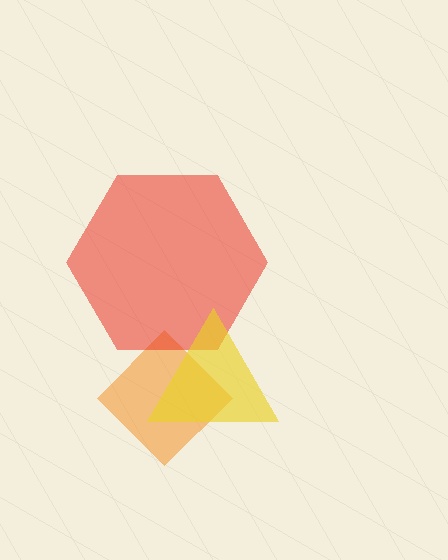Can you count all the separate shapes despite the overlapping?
Yes, there are 3 separate shapes.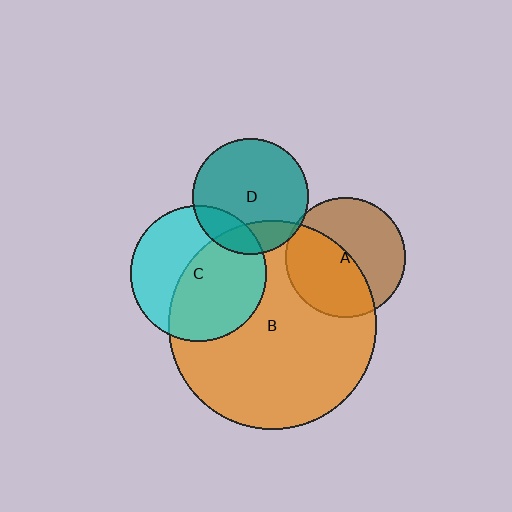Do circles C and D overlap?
Yes.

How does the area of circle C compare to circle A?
Approximately 1.3 times.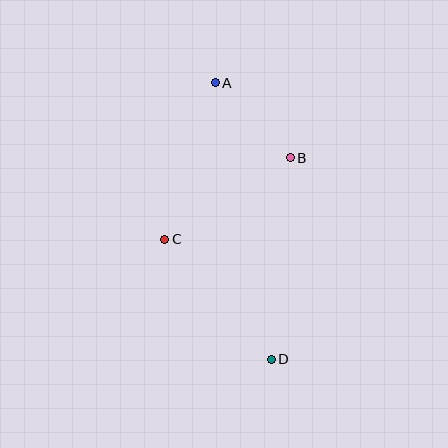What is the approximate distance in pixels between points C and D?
The distance between C and D is approximately 161 pixels.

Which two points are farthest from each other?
Points A and D are farthest from each other.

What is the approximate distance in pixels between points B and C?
The distance between B and C is approximately 150 pixels.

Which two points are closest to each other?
Points A and B are closest to each other.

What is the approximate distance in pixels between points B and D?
The distance between B and D is approximately 202 pixels.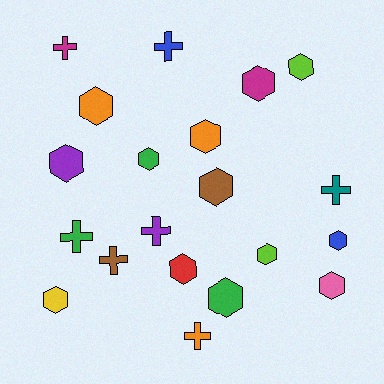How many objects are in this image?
There are 20 objects.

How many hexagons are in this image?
There are 13 hexagons.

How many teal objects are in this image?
There is 1 teal object.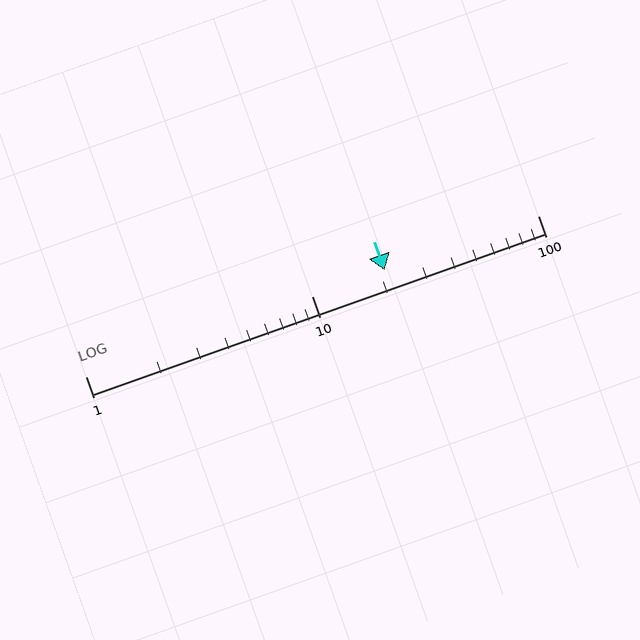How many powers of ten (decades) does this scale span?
The scale spans 2 decades, from 1 to 100.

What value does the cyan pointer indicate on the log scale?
The pointer indicates approximately 21.